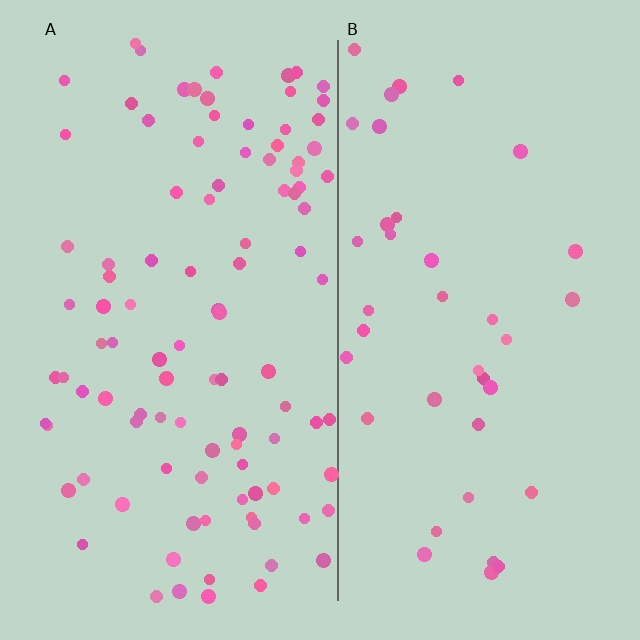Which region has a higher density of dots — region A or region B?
A (the left).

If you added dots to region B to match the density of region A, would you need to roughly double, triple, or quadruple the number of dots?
Approximately triple.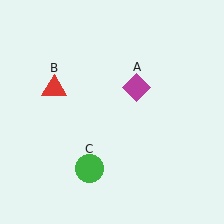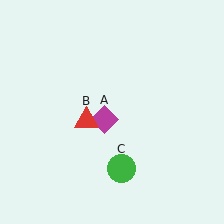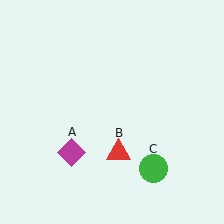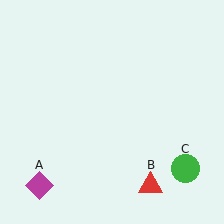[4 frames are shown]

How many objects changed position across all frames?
3 objects changed position: magenta diamond (object A), red triangle (object B), green circle (object C).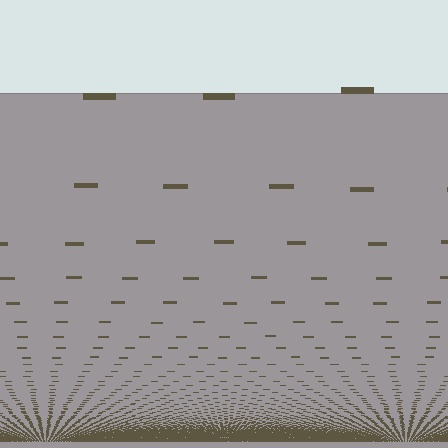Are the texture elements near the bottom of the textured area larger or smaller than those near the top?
Smaller. The gradient is inverted — elements near the bottom are smaller and denser.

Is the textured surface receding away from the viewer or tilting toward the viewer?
The surface appears to tilt toward the viewer. Texture elements get larger and sparser toward the top.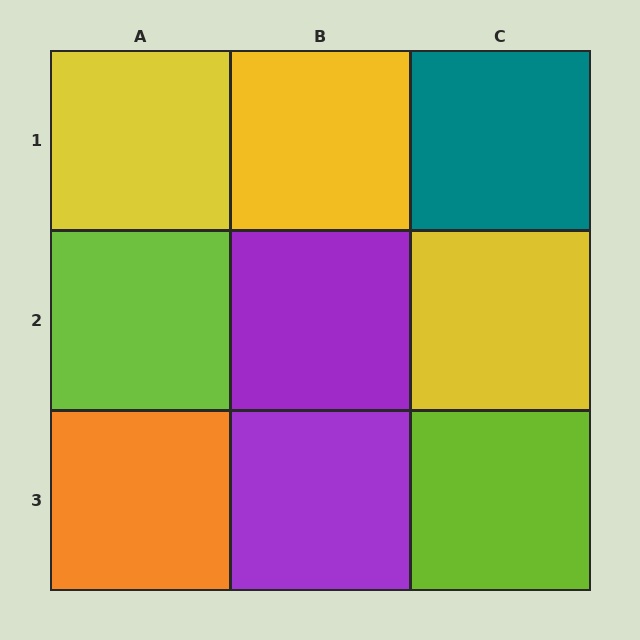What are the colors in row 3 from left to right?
Orange, purple, lime.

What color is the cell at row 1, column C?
Teal.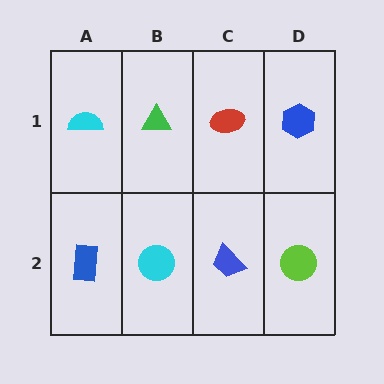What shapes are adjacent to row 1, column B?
A cyan circle (row 2, column B), a cyan semicircle (row 1, column A), a red ellipse (row 1, column C).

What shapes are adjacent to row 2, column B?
A green triangle (row 1, column B), a blue rectangle (row 2, column A), a blue trapezoid (row 2, column C).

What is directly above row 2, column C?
A red ellipse.